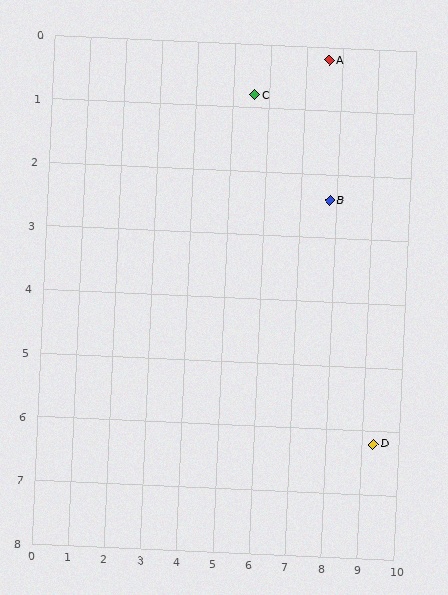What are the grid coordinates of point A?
Point A is at approximately (7.6, 0.2).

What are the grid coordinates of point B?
Point B is at approximately (7.8, 2.4).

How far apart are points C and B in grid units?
Points C and B are about 2.7 grid units apart.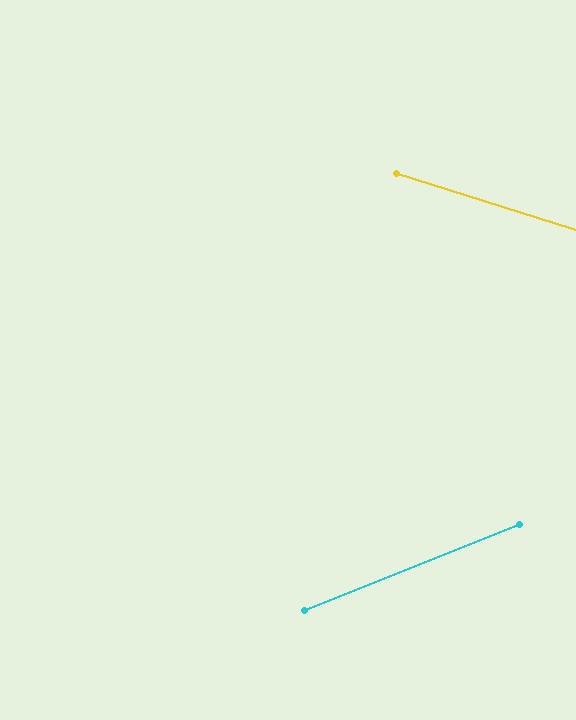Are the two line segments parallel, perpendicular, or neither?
Neither parallel nor perpendicular — they differ by about 39°.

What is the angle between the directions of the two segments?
Approximately 39 degrees.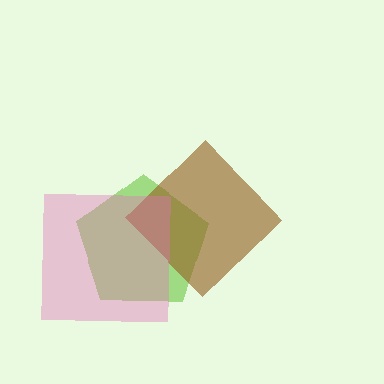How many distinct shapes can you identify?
There are 3 distinct shapes: a lime pentagon, a brown diamond, a pink square.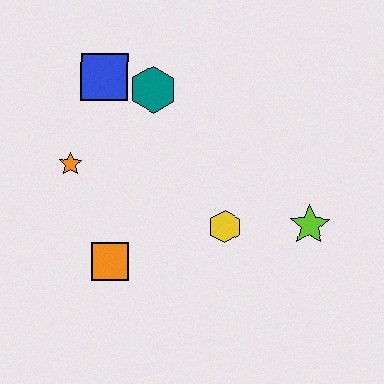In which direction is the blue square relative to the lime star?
The blue square is to the left of the lime star.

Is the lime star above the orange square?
Yes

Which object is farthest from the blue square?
The lime star is farthest from the blue square.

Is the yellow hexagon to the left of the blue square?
No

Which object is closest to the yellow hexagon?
The lime star is closest to the yellow hexagon.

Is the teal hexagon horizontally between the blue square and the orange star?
No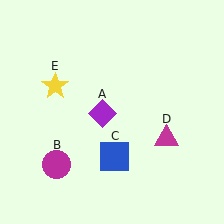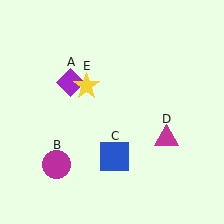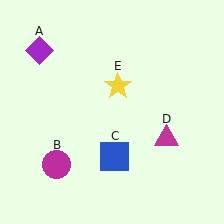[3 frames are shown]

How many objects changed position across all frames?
2 objects changed position: purple diamond (object A), yellow star (object E).